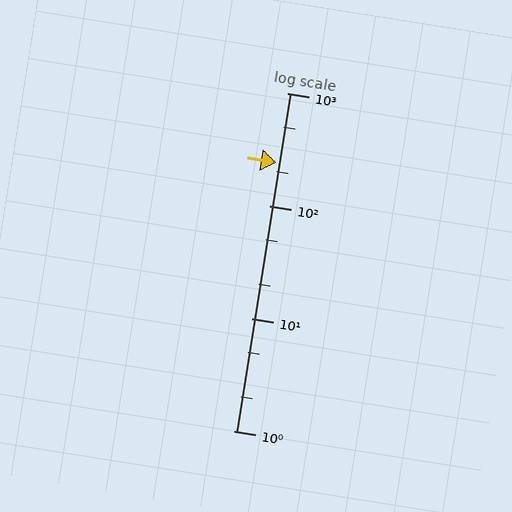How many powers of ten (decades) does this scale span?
The scale spans 3 decades, from 1 to 1000.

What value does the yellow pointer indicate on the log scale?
The pointer indicates approximately 240.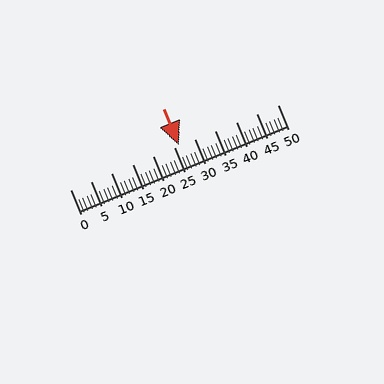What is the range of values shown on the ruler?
The ruler shows values from 0 to 50.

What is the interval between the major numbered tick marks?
The major tick marks are spaced 5 units apart.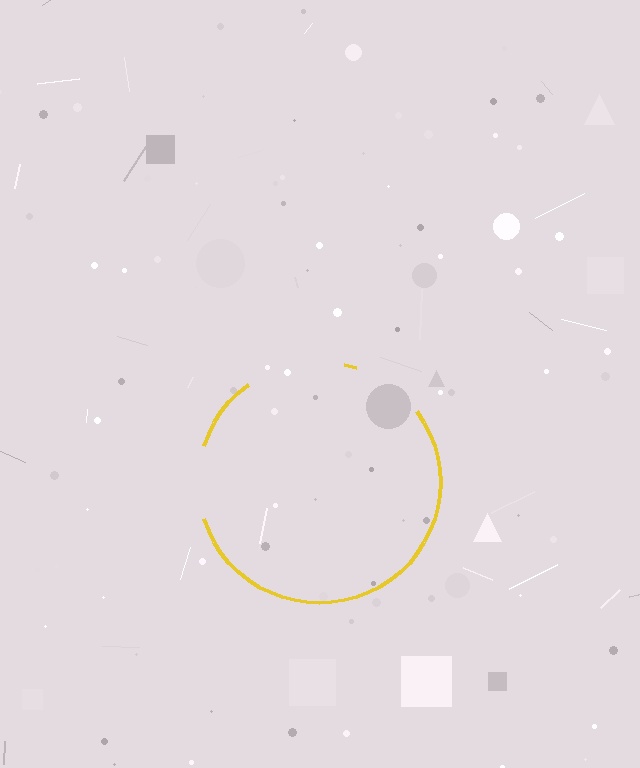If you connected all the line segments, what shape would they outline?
They would outline a circle.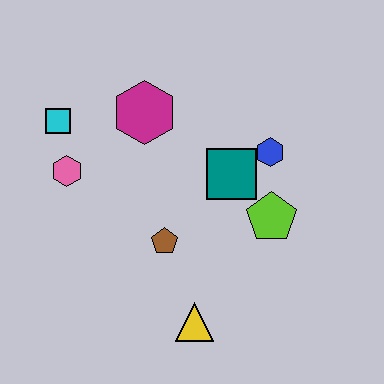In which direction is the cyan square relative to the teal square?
The cyan square is to the left of the teal square.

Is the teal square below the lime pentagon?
No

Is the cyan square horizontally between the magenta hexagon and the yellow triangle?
No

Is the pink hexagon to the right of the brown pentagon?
No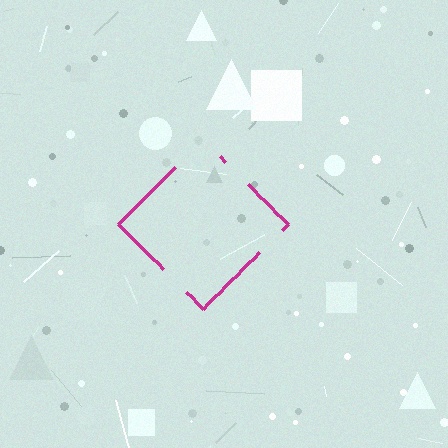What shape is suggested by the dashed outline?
The dashed outline suggests a diamond.